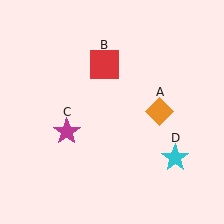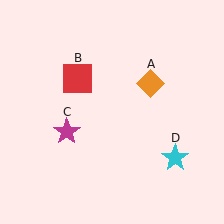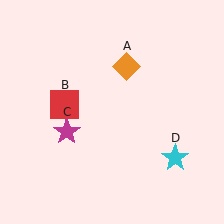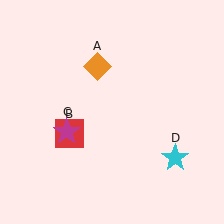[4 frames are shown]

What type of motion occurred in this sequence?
The orange diamond (object A), red square (object B) rotated counterclockwise around the center of the scene.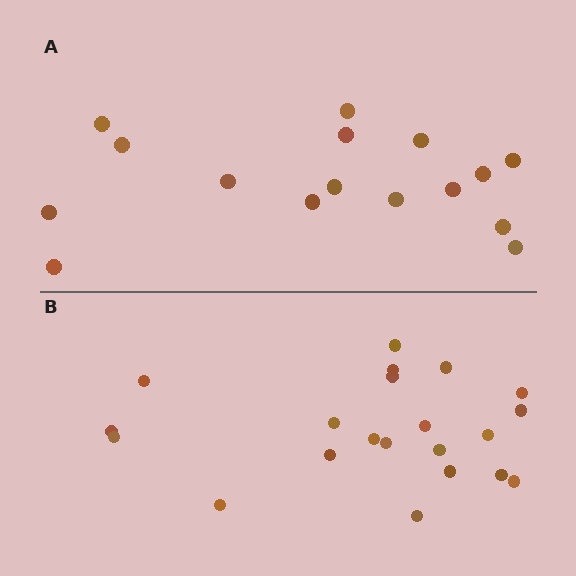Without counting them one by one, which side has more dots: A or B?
Region B (the bottom region) has more dots.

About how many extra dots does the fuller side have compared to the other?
Region B has about 5 more dots than region A.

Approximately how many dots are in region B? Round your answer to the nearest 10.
About 20 dots. (The exact count is 21, which rounds to 20.)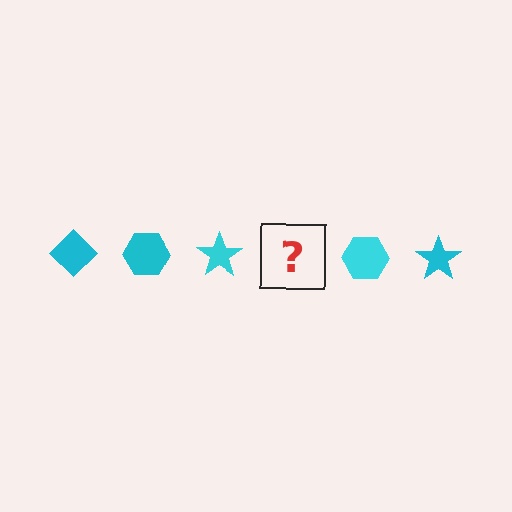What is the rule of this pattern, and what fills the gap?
The rule is that the pattern cycles through diamond, hexagon, star shapes in cyan. The gap should be filled with a cyan diamond.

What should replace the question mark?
The question mark should be replaced with a cyan diamond.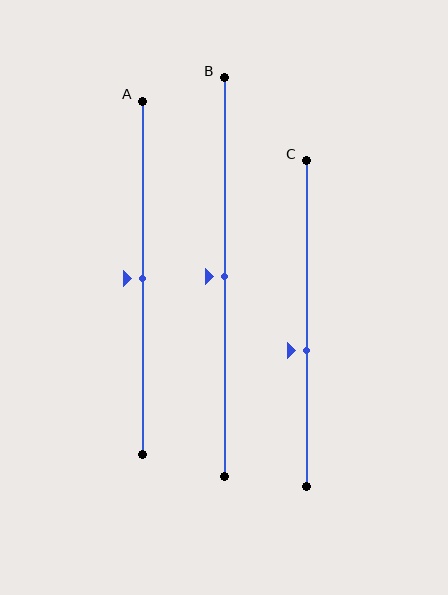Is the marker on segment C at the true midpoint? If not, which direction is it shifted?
No, the marker on segment C is shifted downward by about 8% of the segment length.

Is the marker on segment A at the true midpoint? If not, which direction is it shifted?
Yes, the marker on segment A is at the true midpoint.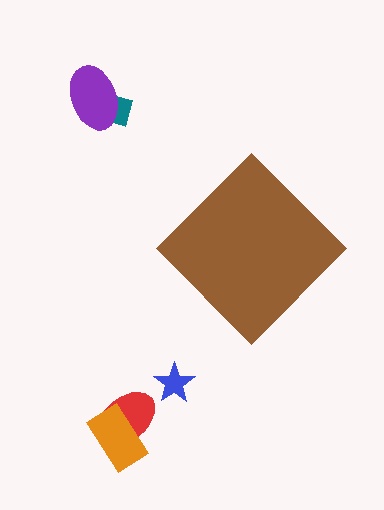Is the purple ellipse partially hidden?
No, the purple ellipse is fully visible.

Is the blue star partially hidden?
No, the blue star is fully visible.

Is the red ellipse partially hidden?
No, the red ellipse is fully visible.